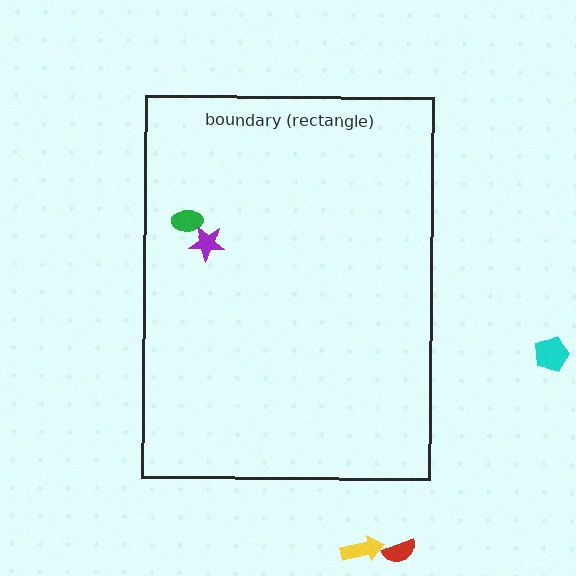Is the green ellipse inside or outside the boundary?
Inside.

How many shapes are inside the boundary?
2 inside, 3 outside.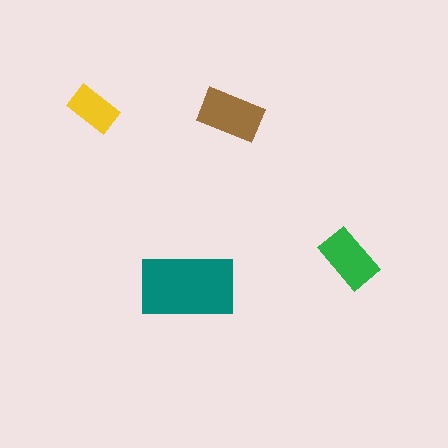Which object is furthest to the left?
The yellow rectangle is leftmost.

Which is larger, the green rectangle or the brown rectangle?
The brown one.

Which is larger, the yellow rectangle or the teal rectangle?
The teal one.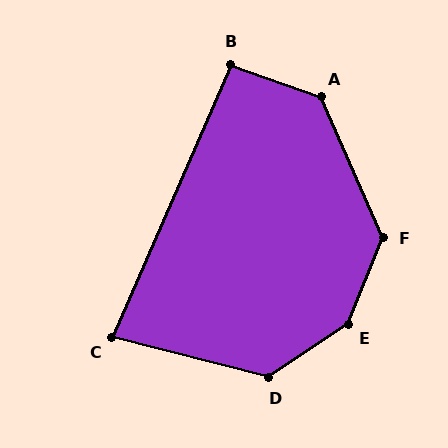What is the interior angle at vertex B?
Approximately 94 degrees (approximately right).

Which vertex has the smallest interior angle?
C, at approximately 81 degrees.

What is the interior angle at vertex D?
Approximately 132 degrees (obtuse).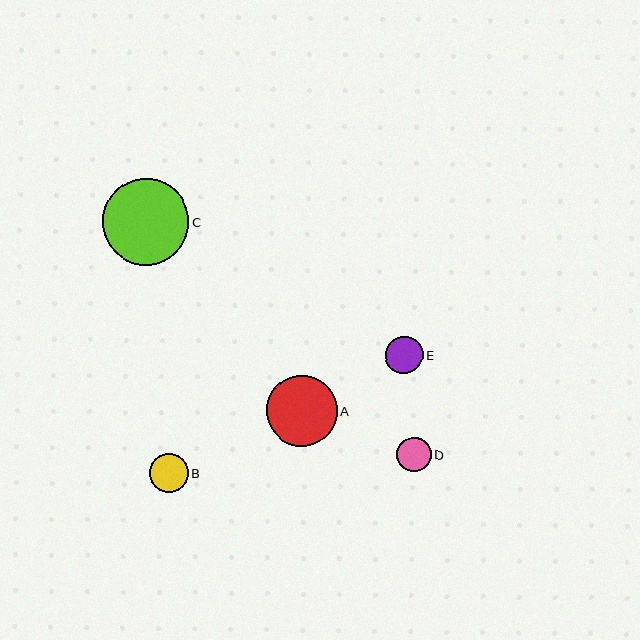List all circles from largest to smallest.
From largest to smallest: C, A, B, E, D.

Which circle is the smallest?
Circle D is the smallest with a size of approximately 34 pixels.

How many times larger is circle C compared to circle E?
Circle C is approximately 2.3 times the size of circle E.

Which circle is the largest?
Circle C is the largest with a size of approximately 87 pixels.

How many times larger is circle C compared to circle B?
Circle C is approximately 2.2 times the size of circle B.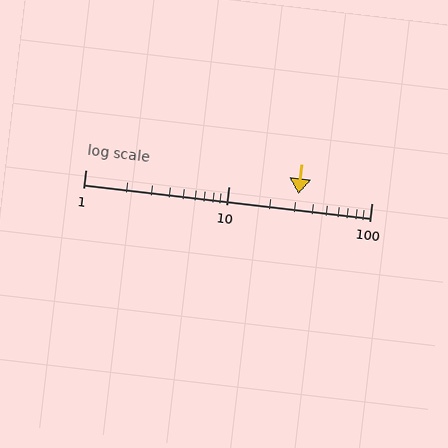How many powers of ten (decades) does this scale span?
The scale spans 2 decades, from 1 to 100.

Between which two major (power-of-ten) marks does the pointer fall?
The pointer is between 10 and 100.